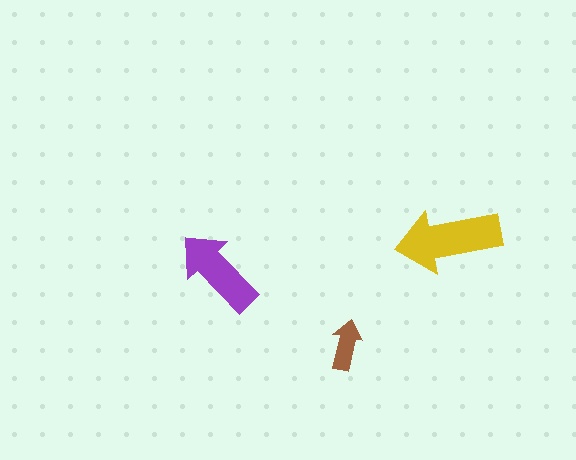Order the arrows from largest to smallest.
the yellow one, the purple one, the brown one.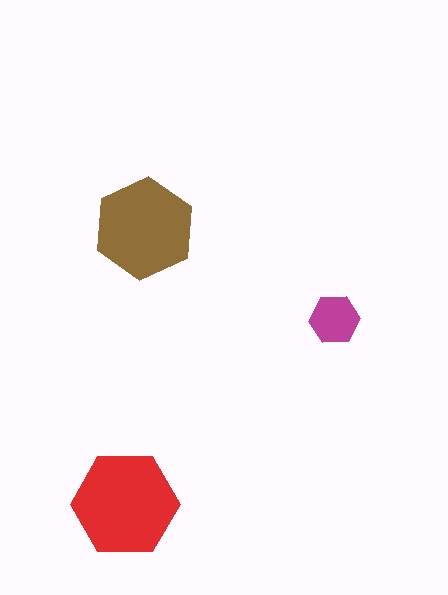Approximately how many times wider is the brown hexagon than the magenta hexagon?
About 2 times wider.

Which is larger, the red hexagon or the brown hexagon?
The red one.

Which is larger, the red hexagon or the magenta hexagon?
The red one.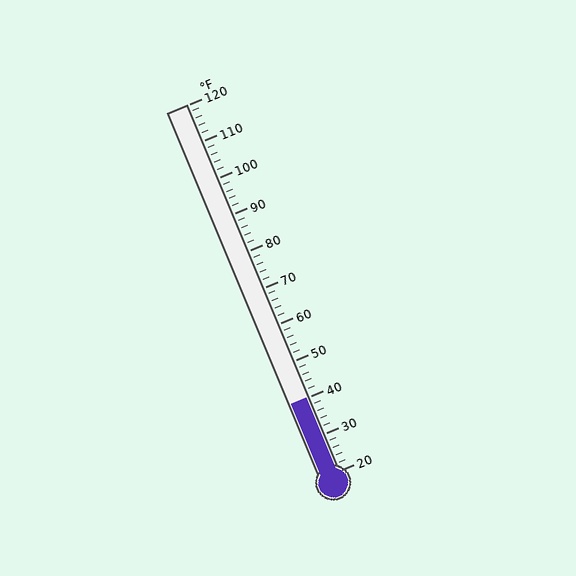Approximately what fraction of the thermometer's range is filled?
The thermometer is filled to approximately 20% of its range.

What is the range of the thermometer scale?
The thermometer scale ranges from 20°F to 120°F.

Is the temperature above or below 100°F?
The temperature is below 100°F.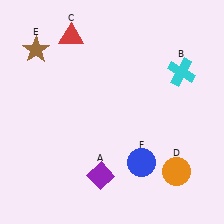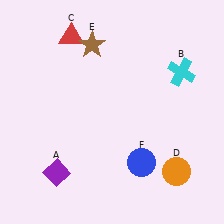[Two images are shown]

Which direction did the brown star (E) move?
The brown star (E) moved right.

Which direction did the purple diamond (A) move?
The purple diamond (A) moved left.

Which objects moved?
The objects that moved are: the purple diamond (A), the brown star (E).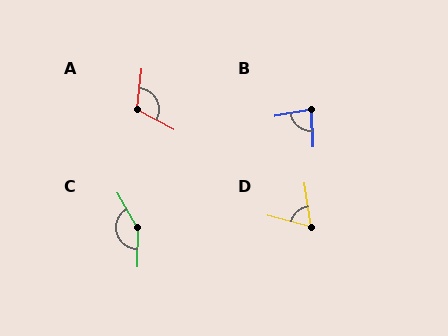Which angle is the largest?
C, at approximately 150 degrees.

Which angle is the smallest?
D, at approximately 66 degrees.